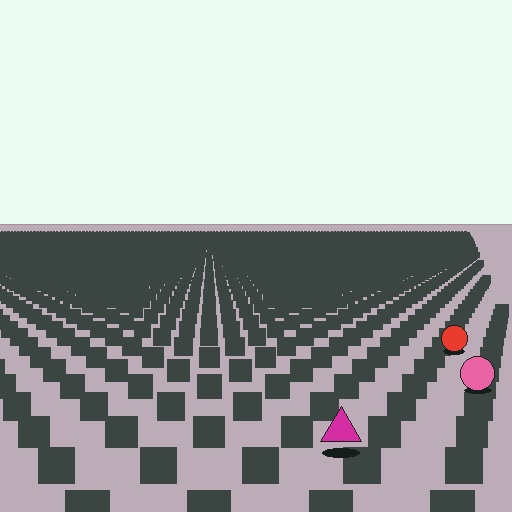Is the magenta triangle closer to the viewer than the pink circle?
Yes. The magenta triangle is closer — you can tell from the texture gradient: the ground texture is coarser near it.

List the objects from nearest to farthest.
From nearest to farthest: the magenta triangle, the pink circle, the red circle.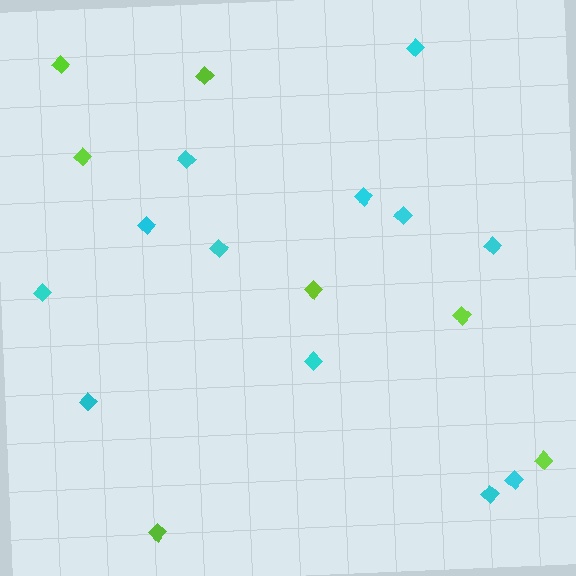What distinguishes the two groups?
There are 2 groups: one group of cyan diamonds (12) and one group of lime diamonds (7).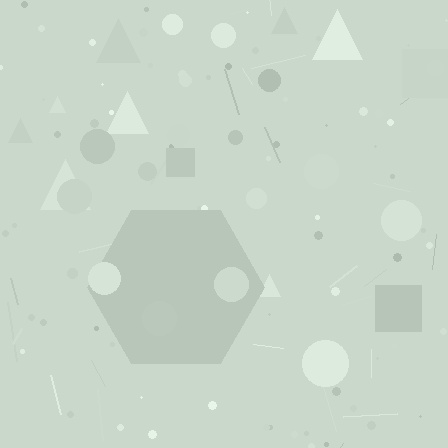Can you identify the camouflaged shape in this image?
The camouflaged shape is a hexagon.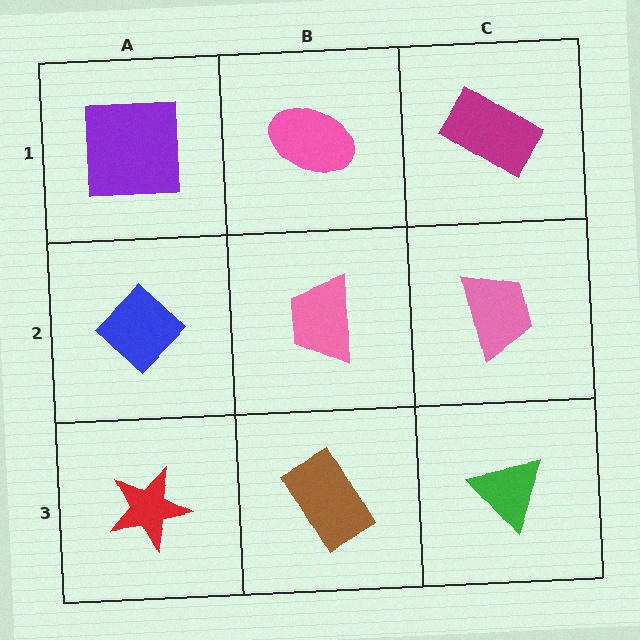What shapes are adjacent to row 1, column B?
A pink trapezoid (row 2, column B), a purple square (row 1, column A), a magenta rectangle (row 1, column C).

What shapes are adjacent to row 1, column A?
A blue diamond (row 2, column A), a pink ellipse (row 1, column B).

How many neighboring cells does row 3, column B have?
3.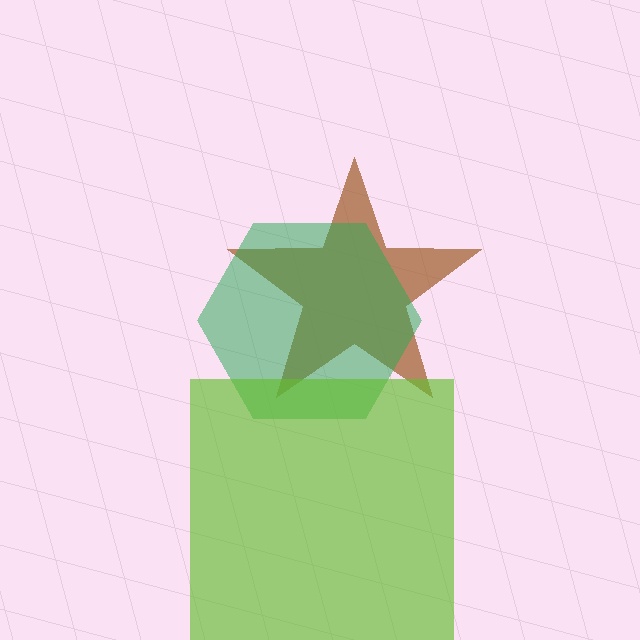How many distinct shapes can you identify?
There are 3 distinct shapes: a brown star, a green hexagon, a lime square.